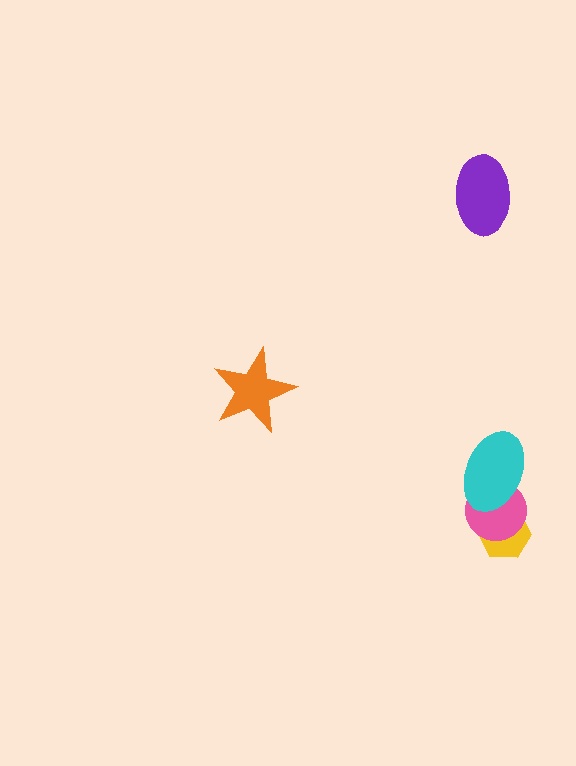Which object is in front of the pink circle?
The cyan ellipse is in front of the pink circle.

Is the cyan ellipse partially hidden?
No, no other shape covers it.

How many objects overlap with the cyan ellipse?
2 objects overlap with the cyan ellipse.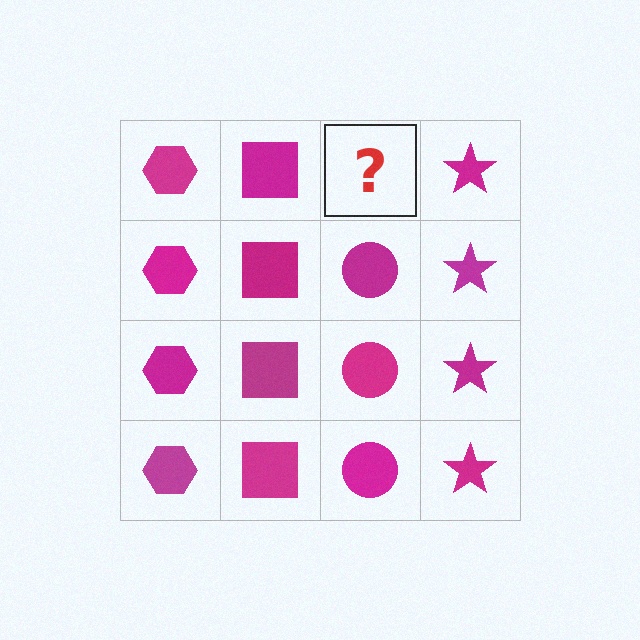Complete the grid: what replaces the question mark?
The question mark should be replaced with a magenta circle.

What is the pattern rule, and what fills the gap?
The rule is that each column has a consistent shape. The gap should be filled with a magenta circle.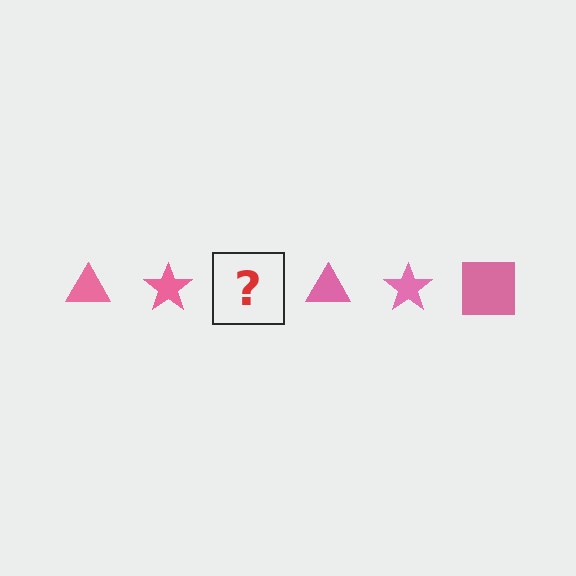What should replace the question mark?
The question mark should be replaced with a pink square.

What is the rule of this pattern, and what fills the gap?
The rule is that the pattern cycles through triangle, star, square shapes in pink. The gap should be filled with a pink square.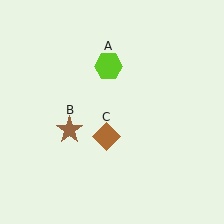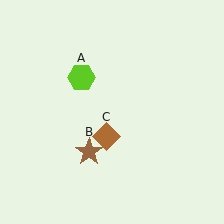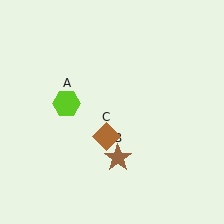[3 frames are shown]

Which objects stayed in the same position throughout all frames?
Brown diamond (object C) remained stationary.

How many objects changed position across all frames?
2 objects changed position: lime hexagon (object A), brown star (object B).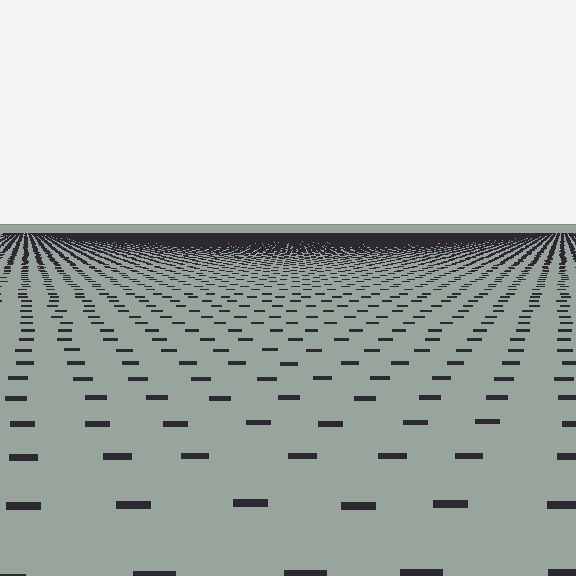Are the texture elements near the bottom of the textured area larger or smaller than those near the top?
Larger. Near the bottom, elements are closer to the viewer and appear at a bigger on-screen size.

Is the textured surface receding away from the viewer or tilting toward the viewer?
The surface is receding away from the viewer. Texture elements get smaller and denser toward the top.